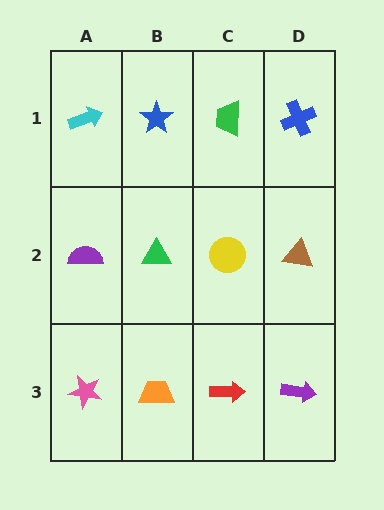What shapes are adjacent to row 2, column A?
A cyan arrow (row 1, column A), a pink star (row 3, column A), a green triangle (row 2, column B).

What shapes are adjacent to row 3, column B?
A green triangle (row 2, column B), a pink star (row 3, column A), a red arrow (row 3, column C).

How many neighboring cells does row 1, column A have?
2.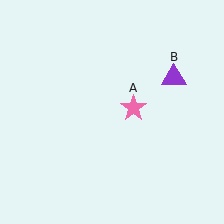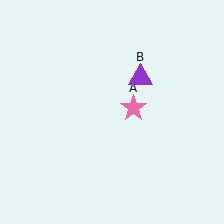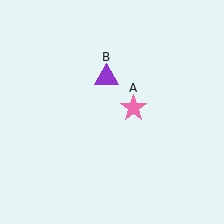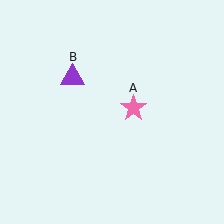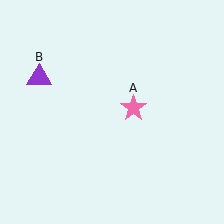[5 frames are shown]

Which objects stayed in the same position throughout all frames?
Pink star (object A) remained stationary.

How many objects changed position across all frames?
1 object changed position: purple triangle (object B).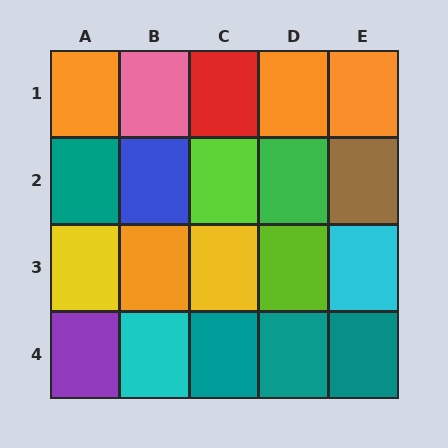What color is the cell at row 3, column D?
Lime.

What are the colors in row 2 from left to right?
Teal, blue, lime, green, brown.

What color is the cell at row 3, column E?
Cyan.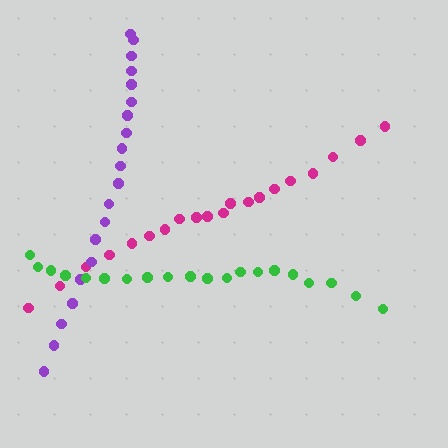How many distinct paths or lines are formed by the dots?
There are 3 distinct paths.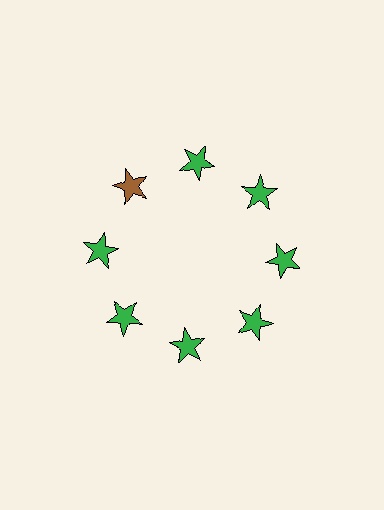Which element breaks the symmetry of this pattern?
The brown star at roughly the 10 o'clock position breaks the symmetry. All other shapes are green stars.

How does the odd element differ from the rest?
It has a different color: brown instead of green.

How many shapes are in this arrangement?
There are 8 shapes arranged in a ring pattern.